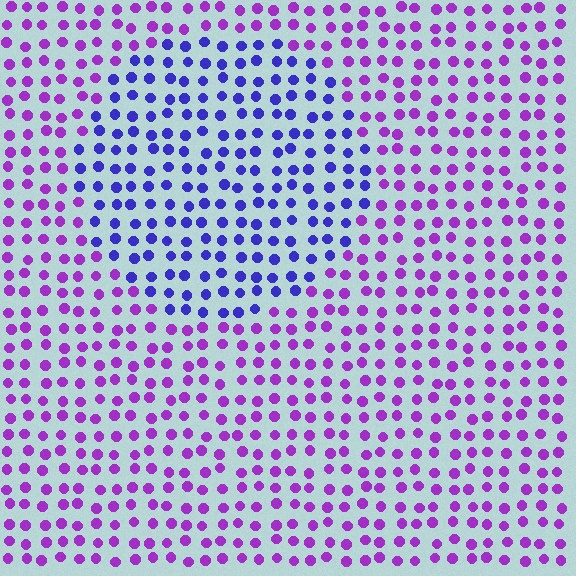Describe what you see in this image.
The image is filled with small purple elements in a uniform arrangement. A circle-shaped region is visible where the elements are tinted to a slightly different hue, forming a subtle color boundary.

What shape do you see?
I see a circle.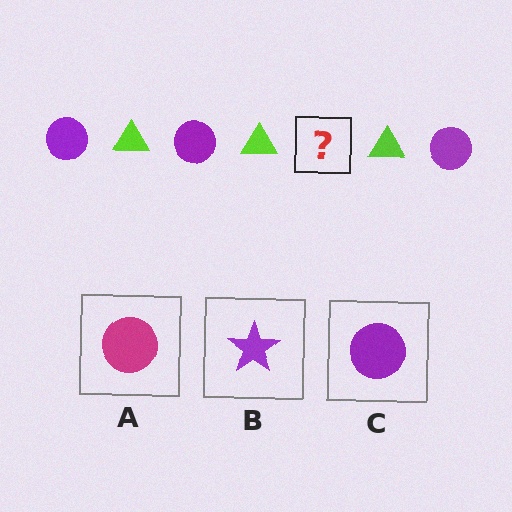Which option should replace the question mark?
Option C.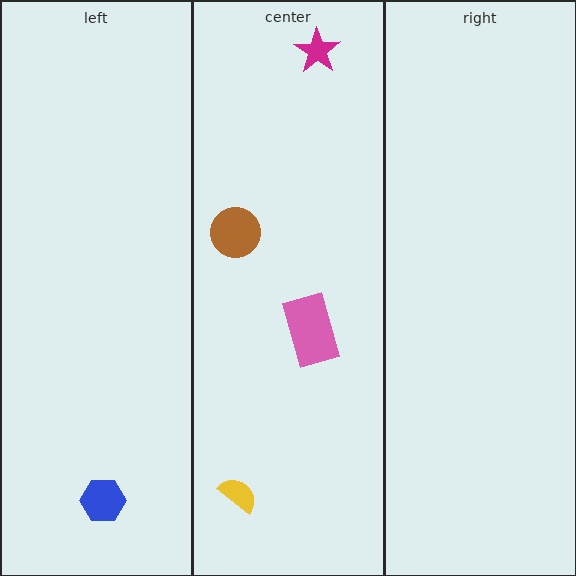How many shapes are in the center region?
4.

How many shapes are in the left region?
1.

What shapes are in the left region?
The blue hexagon.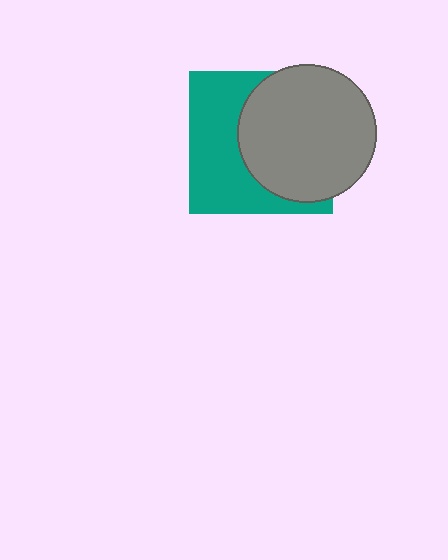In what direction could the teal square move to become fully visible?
The teal square could move left. That would shift it out from behind the gray circle entirely.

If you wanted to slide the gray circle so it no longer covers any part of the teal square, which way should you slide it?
Slide it right — that is the most direct way to separate the two shapes.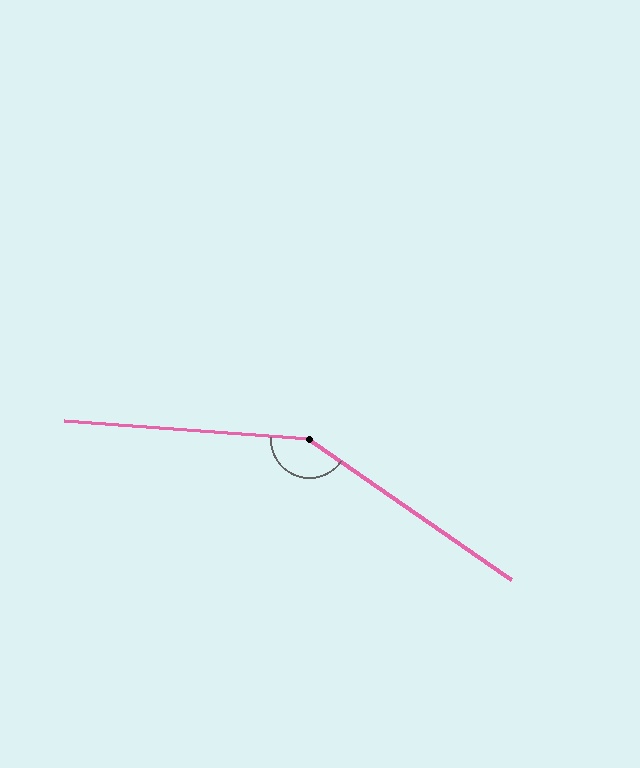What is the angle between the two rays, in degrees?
Approximately 149 degrees.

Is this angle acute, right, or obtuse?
It is obtuse.